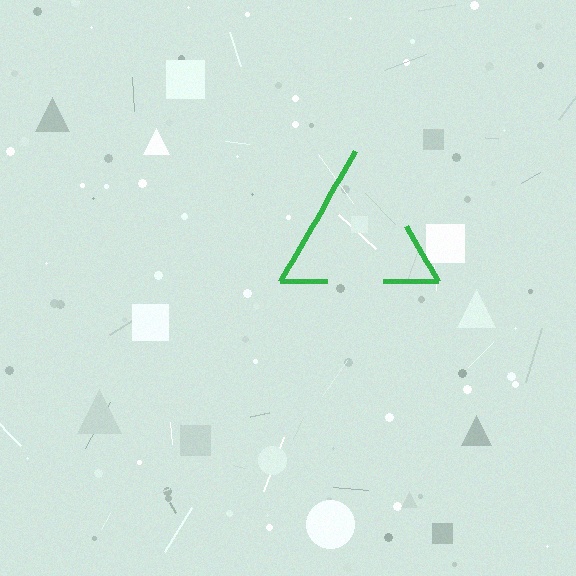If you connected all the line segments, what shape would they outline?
They would outline a triangle.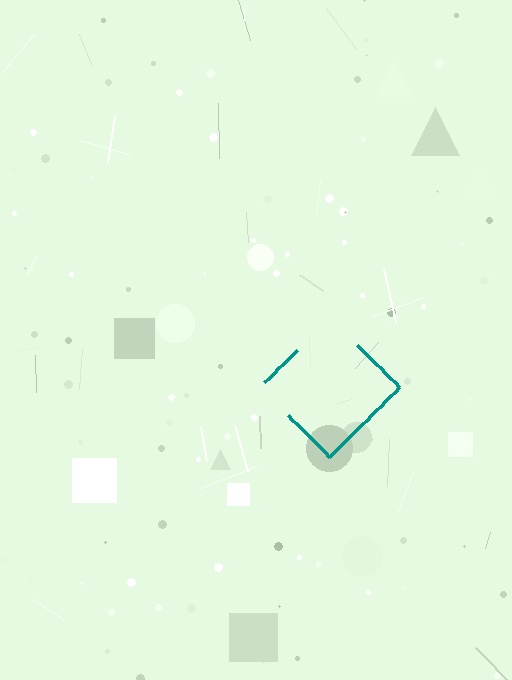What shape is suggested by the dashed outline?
The dashed outline suggests a diamond.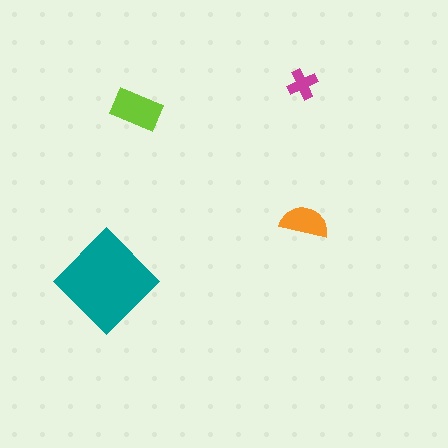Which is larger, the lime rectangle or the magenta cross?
The lime rectangle.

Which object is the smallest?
The magenta cross.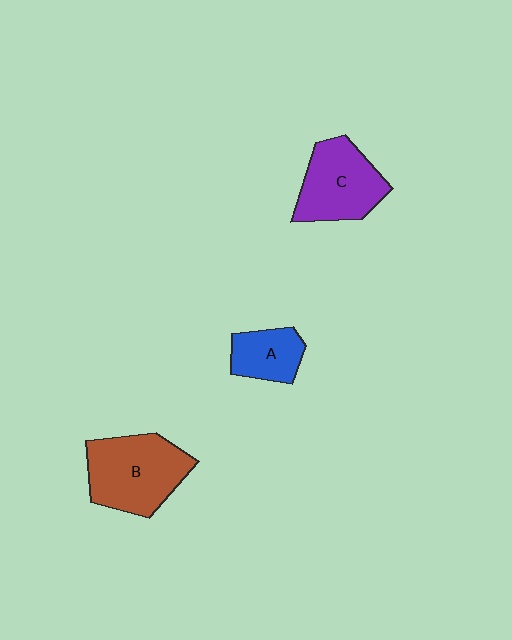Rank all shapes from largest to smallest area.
From largest to smallest: B (brown), C (purple), A (blue).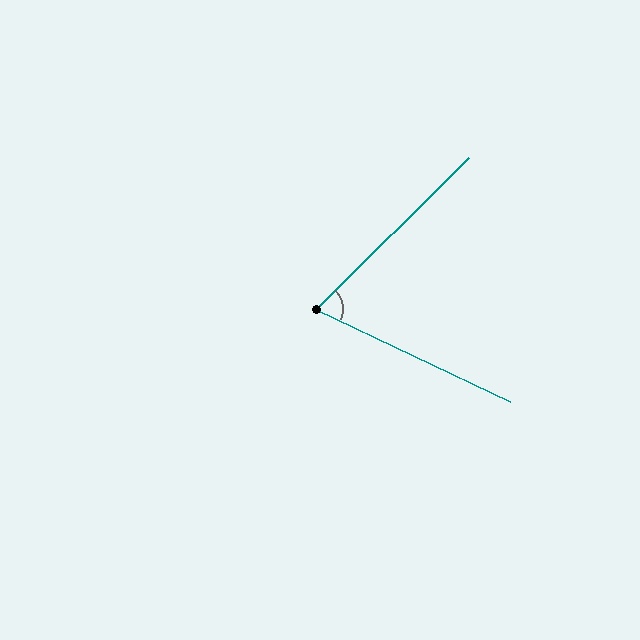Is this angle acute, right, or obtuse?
It is acute.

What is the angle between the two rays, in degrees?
Approximately 70 degrees.